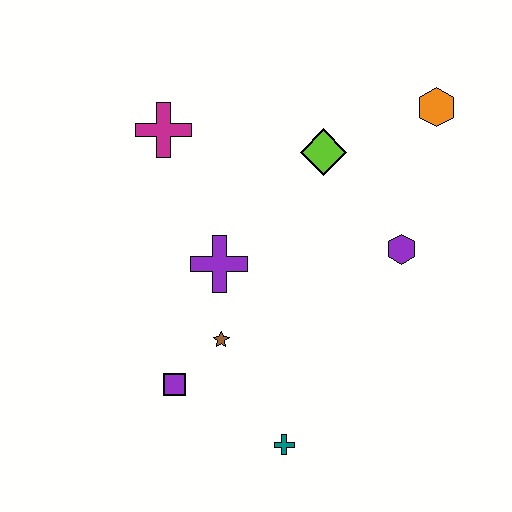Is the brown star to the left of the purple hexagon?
Yes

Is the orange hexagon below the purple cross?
No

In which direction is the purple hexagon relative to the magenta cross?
The purple hexagon is to the right of the magenta cross.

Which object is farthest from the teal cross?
The orange hexagon is farthest from the teal cross.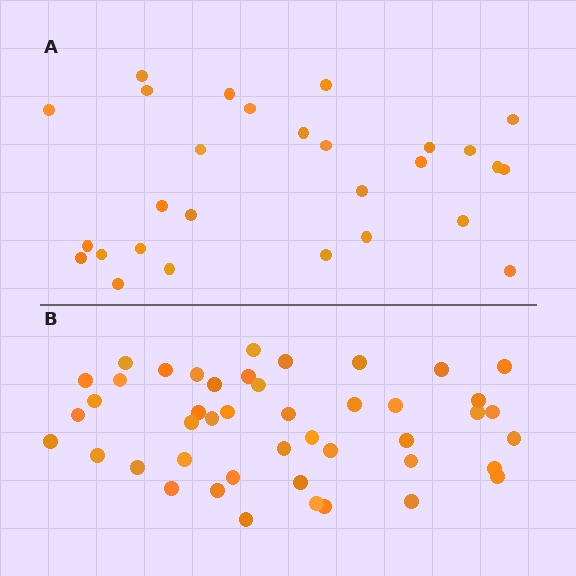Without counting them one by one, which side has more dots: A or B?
Region B (the bottom region) has more dots.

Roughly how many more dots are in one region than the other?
Region B has approximately 15 more dots than region A.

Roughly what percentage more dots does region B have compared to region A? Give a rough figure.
About 60% more.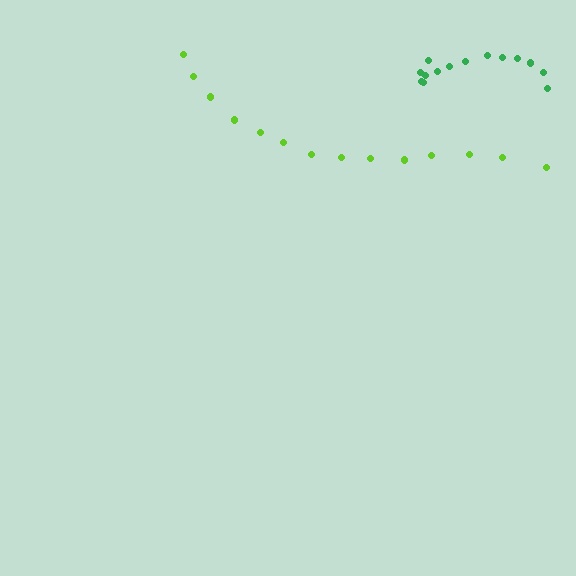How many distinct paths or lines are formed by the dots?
There are 2 distinct paths.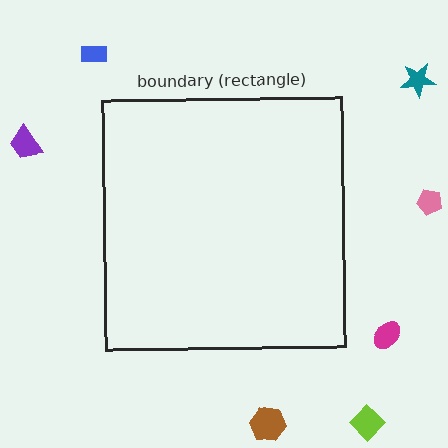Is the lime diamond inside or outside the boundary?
Outside.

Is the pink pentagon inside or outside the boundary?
Outside.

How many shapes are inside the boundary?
0 inside, 7 outside.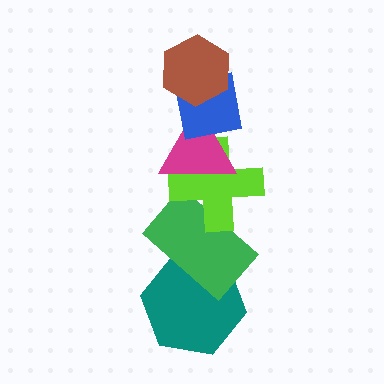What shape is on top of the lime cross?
The magenta triangle is on top of the lime cross.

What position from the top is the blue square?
The blue square is 2nd from the top.